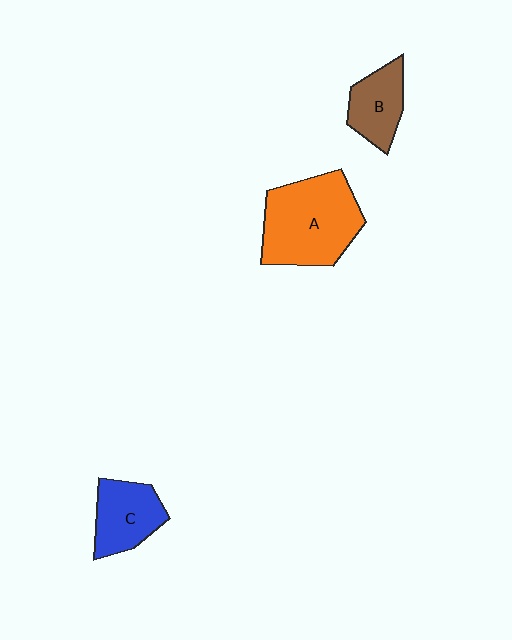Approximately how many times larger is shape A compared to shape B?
Approximately 2.1 times.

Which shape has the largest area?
Shape A (orange).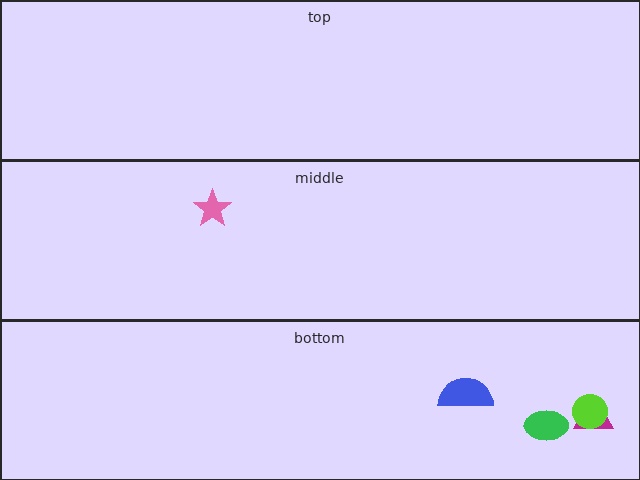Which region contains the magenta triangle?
The bottom region.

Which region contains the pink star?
The middle region.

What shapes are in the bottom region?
The green ellipse, the blue semicircle, the magenta triangle, the lime circle.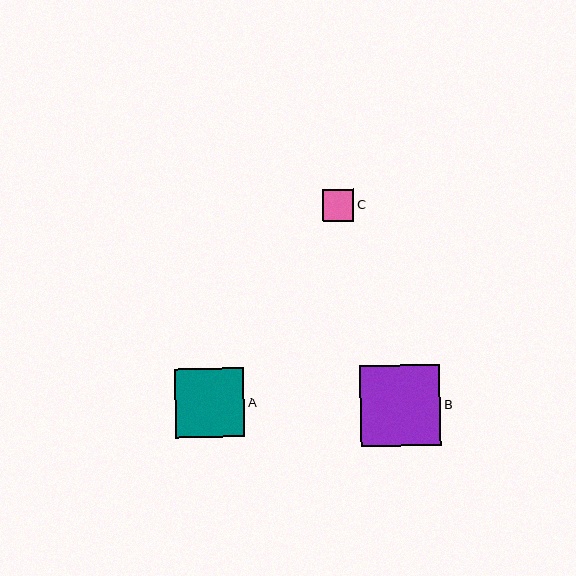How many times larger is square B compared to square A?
Square B is approximately 1.2 times the size of square A.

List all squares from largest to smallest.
From largest to smallest: B, A, C.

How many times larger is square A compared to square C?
Square A is approximately 2.2 times the size of square C.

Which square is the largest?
Square B is the largest with a size of approximately 81 pixels.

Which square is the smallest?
Square C is the smallest with a size of approximately 32 pixels.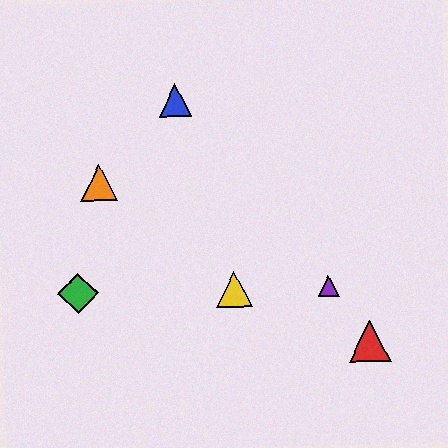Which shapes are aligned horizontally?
The green diamond, the yellow triangle, the purple triangle are aligned horizontally.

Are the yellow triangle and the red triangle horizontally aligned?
No, the yellow triangle is at y≈289 and the red triangle is at y≈341.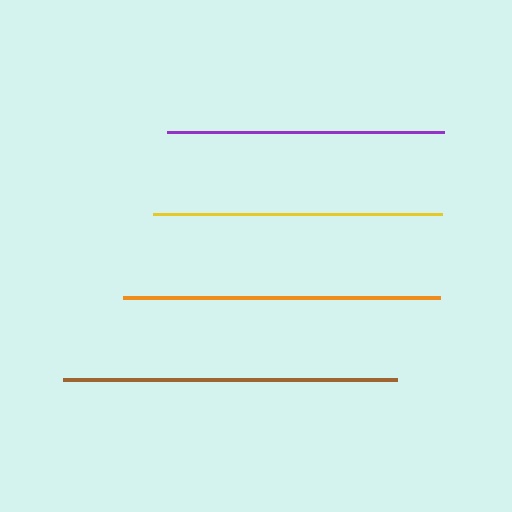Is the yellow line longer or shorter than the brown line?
The brown line is longer than the yellow line.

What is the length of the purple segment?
The purple segment is approximately 276 pixels long.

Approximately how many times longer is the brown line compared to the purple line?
The brown line is approximately 1.2 times the length of the purple line.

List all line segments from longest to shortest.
From longest to shortest: brown, orange, yellow, purple.